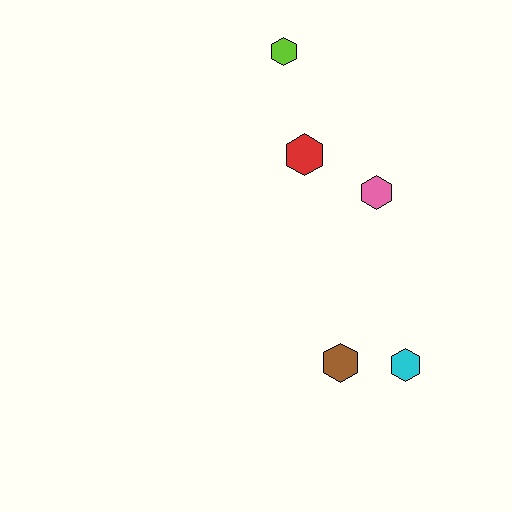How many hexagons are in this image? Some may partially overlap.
There are 5 hexagons.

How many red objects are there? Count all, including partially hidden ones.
There is 1 red object.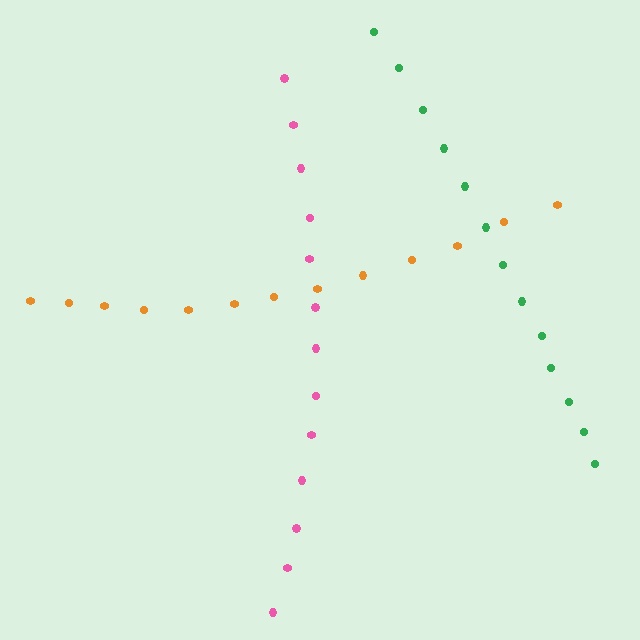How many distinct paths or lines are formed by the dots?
There are 3 distinct paths.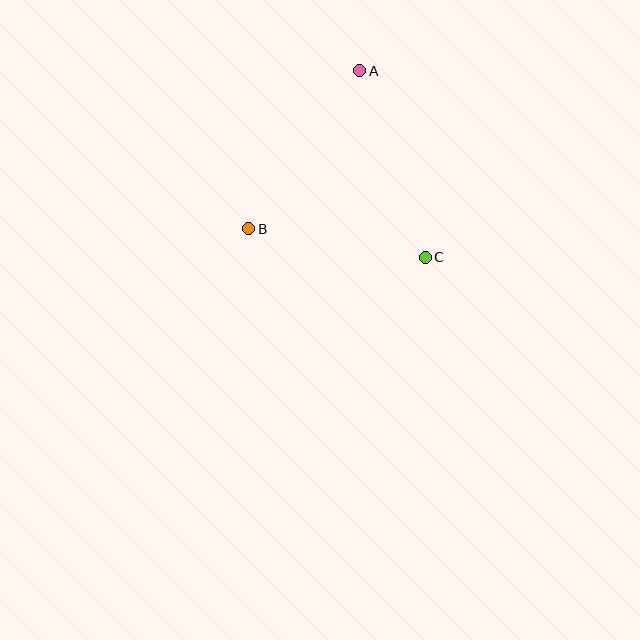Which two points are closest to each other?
Points B and C are closest to each other.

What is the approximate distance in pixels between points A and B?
The distance between A and B is approximately 193 pixels.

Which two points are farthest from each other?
Points A and C are farthest from each other.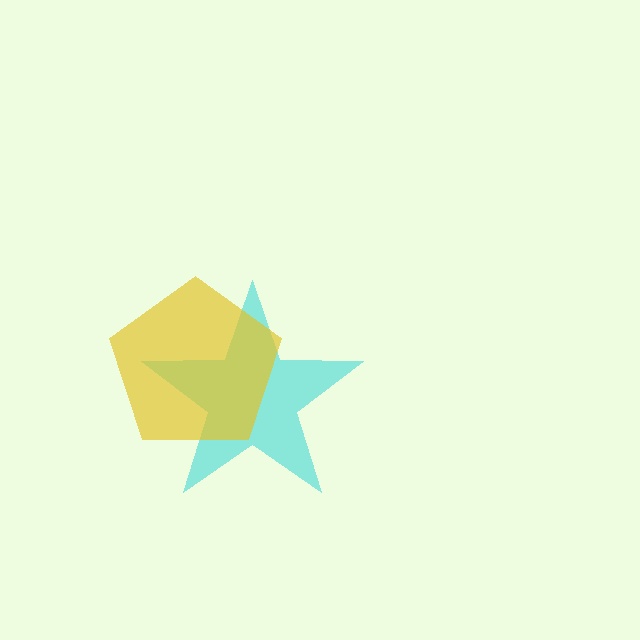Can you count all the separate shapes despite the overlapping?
Yes, there are 2 separate shapes.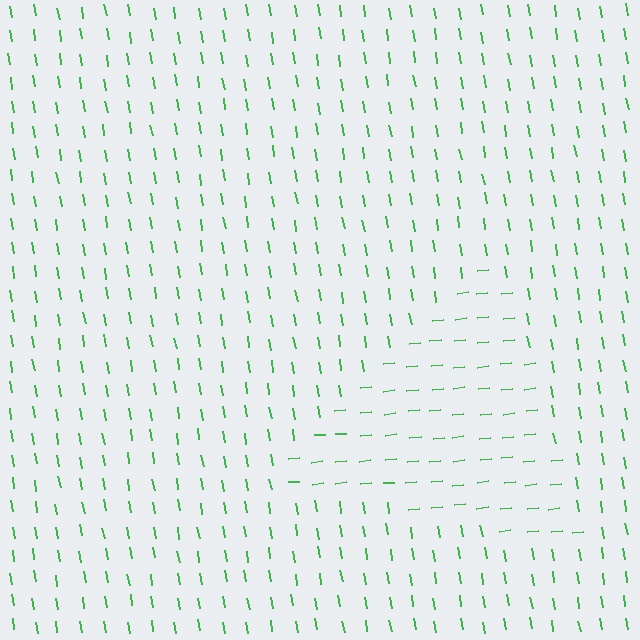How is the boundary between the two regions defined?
The boundary is defined purely by a change in line orientation (approximately 87 degrees difference). All lines are the same color and thickness.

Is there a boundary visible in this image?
Yes, there is a texture boundary formed by a change in line orientation.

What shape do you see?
I see a triangle.